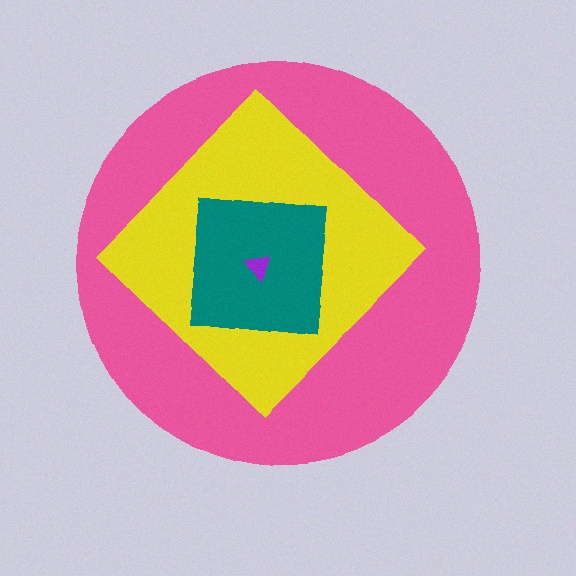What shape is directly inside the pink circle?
The yellow diamond.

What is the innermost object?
The purple triangle.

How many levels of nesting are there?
4.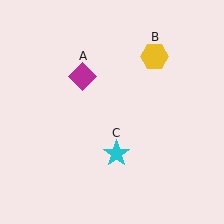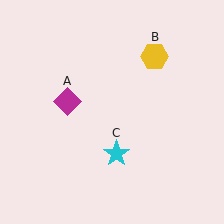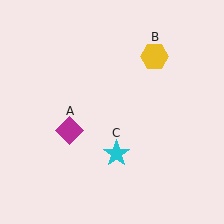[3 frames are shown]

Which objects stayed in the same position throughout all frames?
Yellow hexagon (object B) and cyan star (object C) remained stationary.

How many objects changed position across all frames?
1 object changed position: magenta diamond (object A).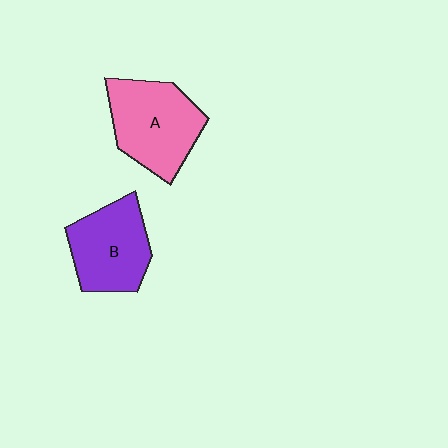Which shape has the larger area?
Shape A (pink).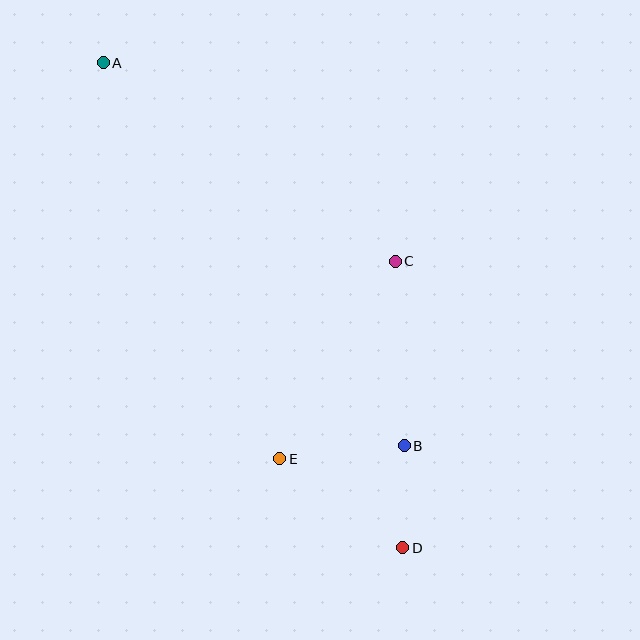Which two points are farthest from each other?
Points A and D are farthest from each other.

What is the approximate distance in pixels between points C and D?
The distance between C and D is approximately 287 pixels.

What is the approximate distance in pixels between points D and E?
The distance between D and E is approximately 152 pixels.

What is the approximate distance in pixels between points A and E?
The distance between A and E is approximately 433 pixels.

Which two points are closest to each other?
Points B and D are closest to each other.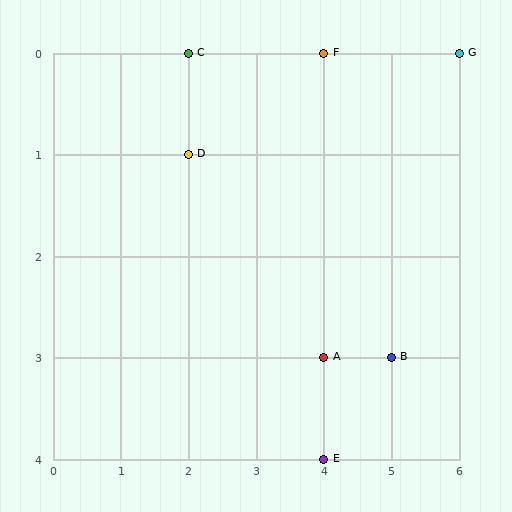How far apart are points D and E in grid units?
Points D and E are 2 columns and 3 rows apart (about 3.6 grid units diagonally).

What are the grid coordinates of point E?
Point E is at grid coordinates (4, 4).